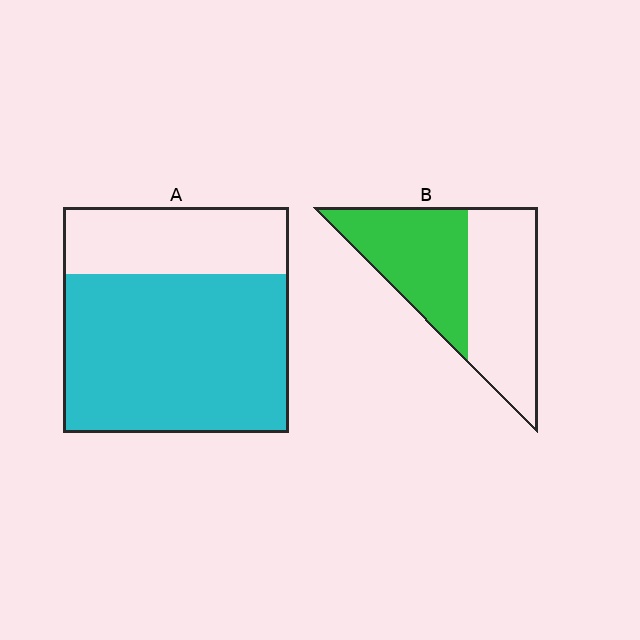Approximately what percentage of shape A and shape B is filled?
A is approximately 70% and B is approximately 50%.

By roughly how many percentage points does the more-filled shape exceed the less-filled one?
By roughly 25 percentage points (A over B).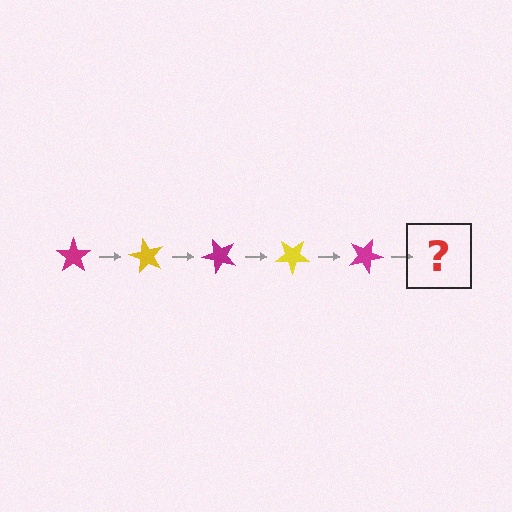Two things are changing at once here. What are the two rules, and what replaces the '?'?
The two rules are that it rotates 60 degrees each step and the color cycles through magenta and yellow. The '?' should be a yellow star, rotated 300 degrees from the start.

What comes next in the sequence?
The next element should be a yellow star, rotated 300 degrees from the start.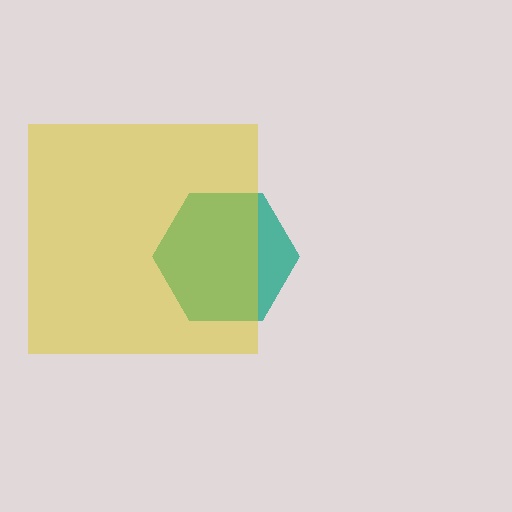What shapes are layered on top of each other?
The layered shapes are: a teal hexagon, a yellow square.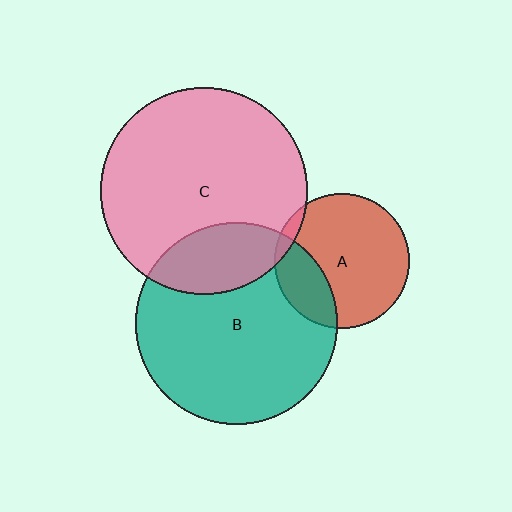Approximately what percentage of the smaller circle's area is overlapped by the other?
Approximately 25%.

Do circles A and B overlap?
Yes.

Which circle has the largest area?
Circle C (pink).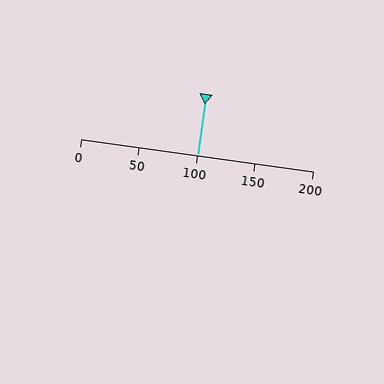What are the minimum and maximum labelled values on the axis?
The axis runs from 0 to 200.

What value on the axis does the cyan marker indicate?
The marker indicates approximately 100.